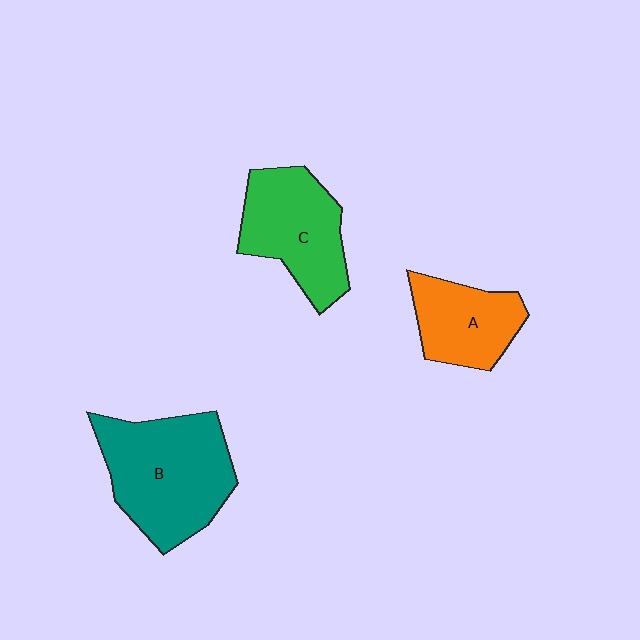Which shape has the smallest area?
Shape A (orange).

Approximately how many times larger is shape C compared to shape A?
Approximately 1.3 times.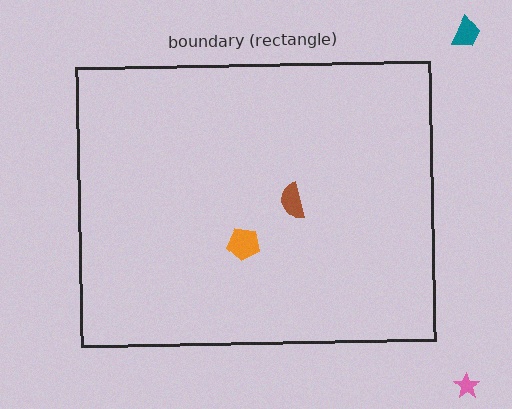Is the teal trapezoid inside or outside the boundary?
Outside.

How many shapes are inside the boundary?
2 inside, 2 outside.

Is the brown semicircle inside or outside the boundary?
Inside.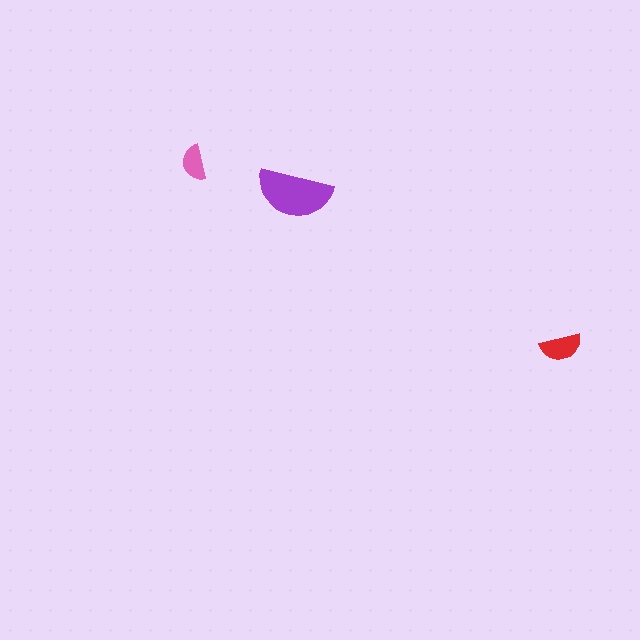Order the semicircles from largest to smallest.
the purple one, the red one, the pink one.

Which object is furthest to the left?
The pink semicircle is leftmost.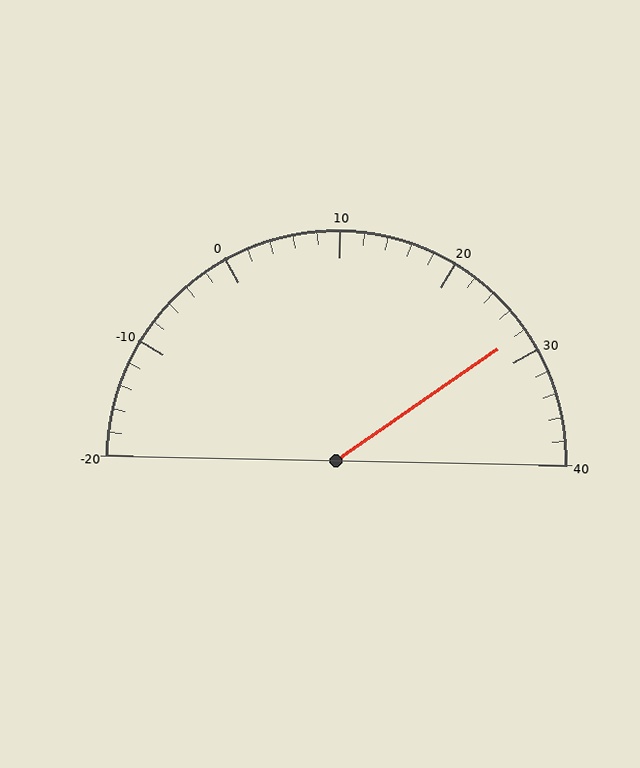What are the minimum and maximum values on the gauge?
The gauge ranges from -20 to 40.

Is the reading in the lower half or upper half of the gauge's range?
The reading is in the upper half of the range (-20 to 40).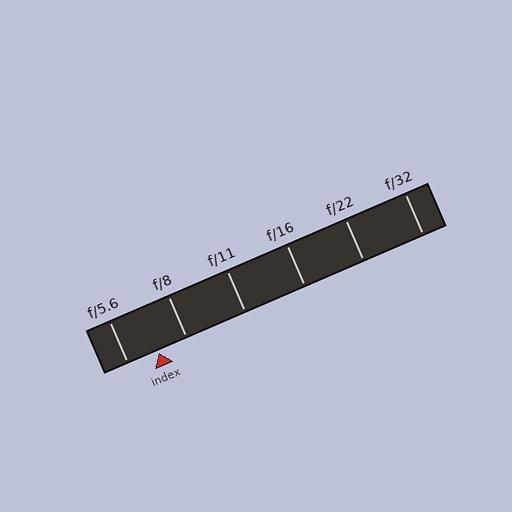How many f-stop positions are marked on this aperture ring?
There are 6 f-stop positions marked.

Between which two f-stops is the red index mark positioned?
The index mark is between f/5.6 and f/8.